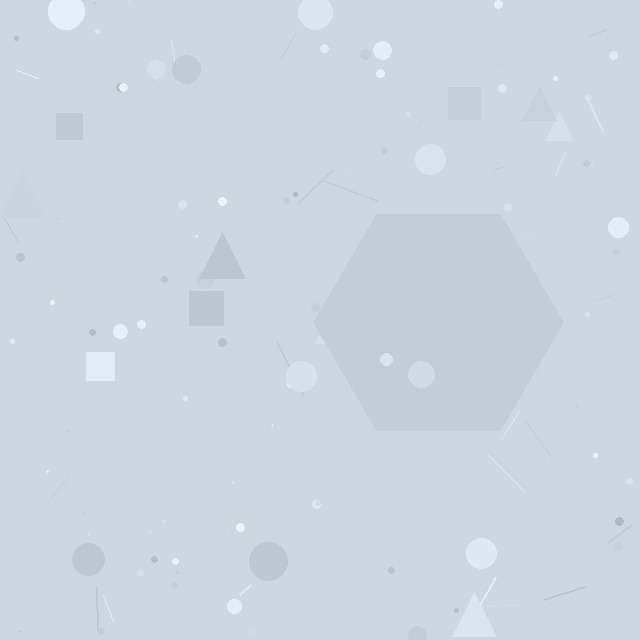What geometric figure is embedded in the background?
A hexagon is embedded in the background.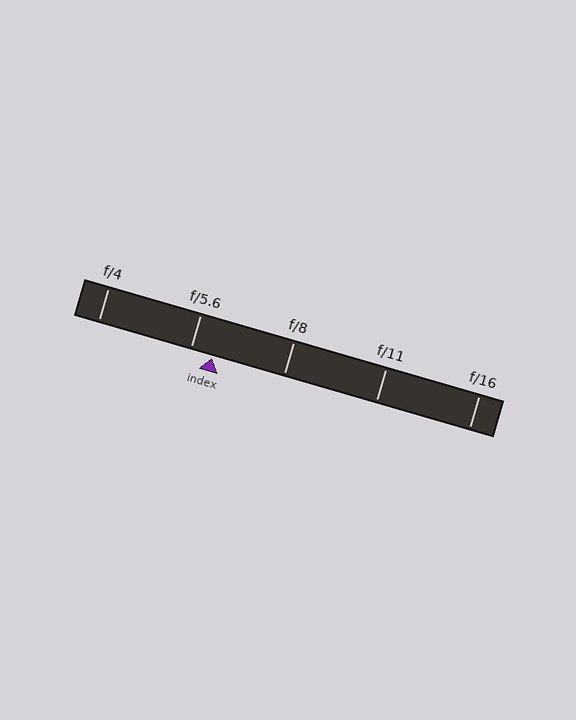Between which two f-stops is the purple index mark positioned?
The index mark is between f/5.6 and f/8.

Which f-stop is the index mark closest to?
The index mark is closest to f/5.6.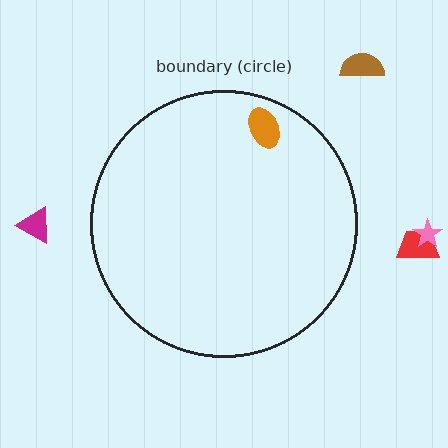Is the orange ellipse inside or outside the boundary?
Inside.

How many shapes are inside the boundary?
1 inside, 4 outside.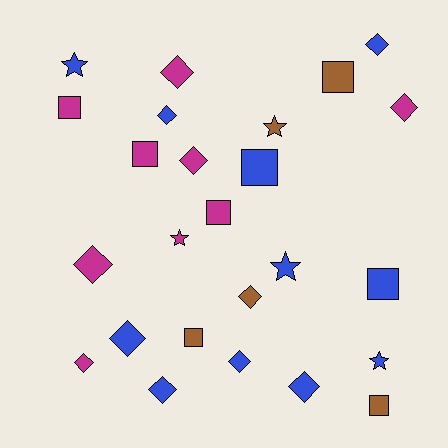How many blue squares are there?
There are 2 blue squares.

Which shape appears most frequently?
Diamond, with 12 objects.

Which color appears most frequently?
Blue, with 11 objects.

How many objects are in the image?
There are 25 objects.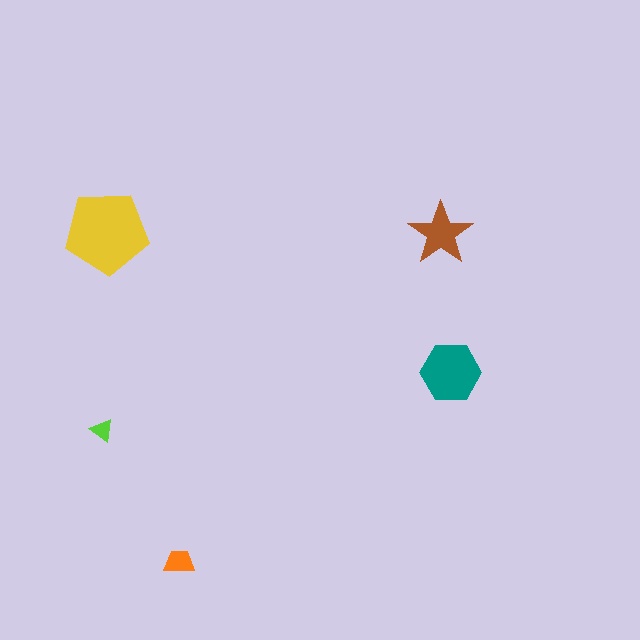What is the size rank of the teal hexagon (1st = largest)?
2nd.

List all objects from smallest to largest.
The lime triangle, the orange trapezoid, the brown star, the teal hexagon, the yellow pentagon.